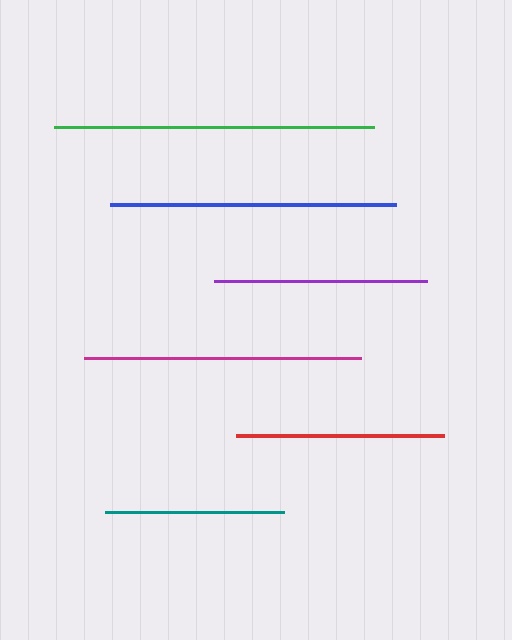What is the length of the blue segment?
The blue segment is approximately 286 pixels long.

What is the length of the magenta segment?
The magenta segment is approximately 277 pixels long.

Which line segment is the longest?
The green line is the longest at approximately 320 pixels.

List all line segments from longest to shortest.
From longest to shortest: green, blue, magenta, purple, red, teal.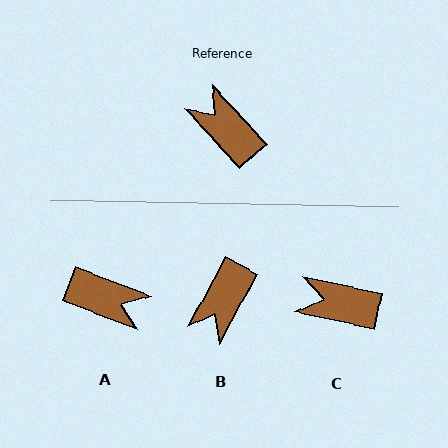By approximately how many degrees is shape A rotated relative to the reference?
Approximately 154 degrees clockwise.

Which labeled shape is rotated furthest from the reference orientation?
A, about 154 degrees away.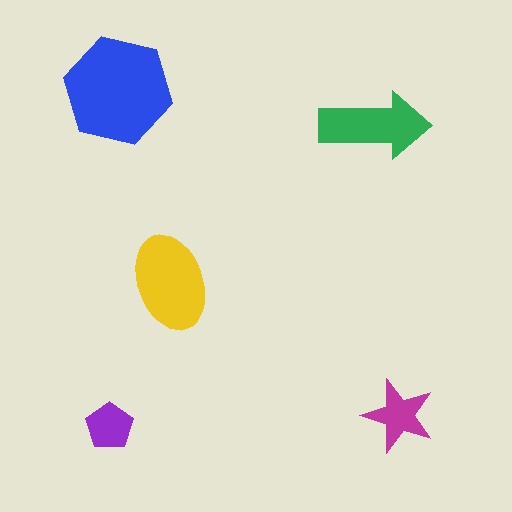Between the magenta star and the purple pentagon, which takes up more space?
The magenta star.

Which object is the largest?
The blue hexagon.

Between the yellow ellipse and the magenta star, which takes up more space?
The yellow ellipse.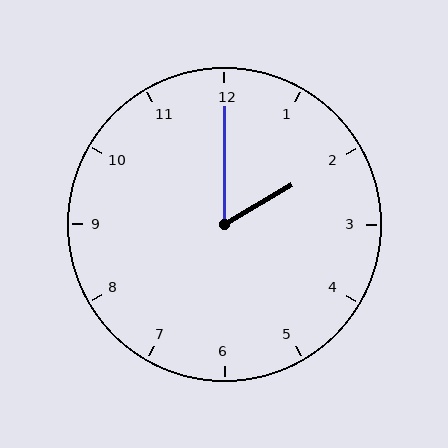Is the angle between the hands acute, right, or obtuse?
It is acute.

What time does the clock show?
2:00.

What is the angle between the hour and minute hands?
Approximately 60 degrees.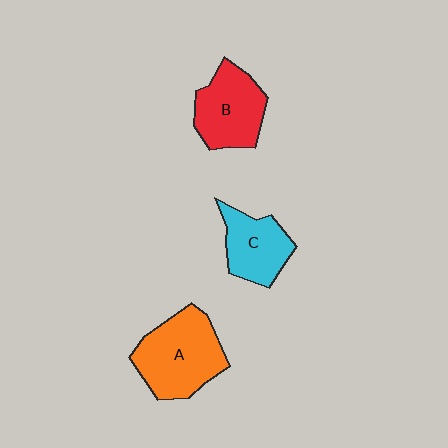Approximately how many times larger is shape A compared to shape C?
Approximately 1.5 times.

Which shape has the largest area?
Shape A (orange).